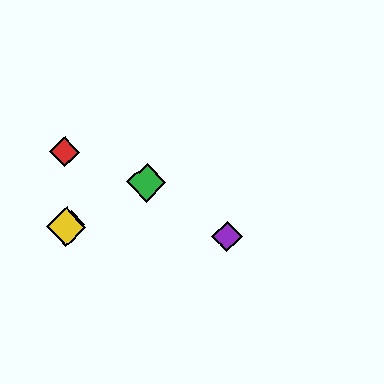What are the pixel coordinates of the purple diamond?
The purple diamond is at (227, 236).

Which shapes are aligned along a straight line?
The blue diamond, the green diamond, the yellow diamond are aligned along a straight line.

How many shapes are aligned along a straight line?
3 shapes (the blue diamond, the green diamond, the yellow diamond) are aligned along a straight line.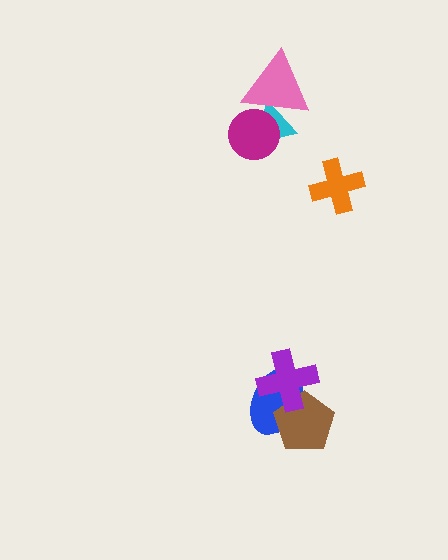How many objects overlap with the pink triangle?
2 objects overlap with the pink triangle.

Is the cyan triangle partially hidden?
Yes, it is partially covered by another shape.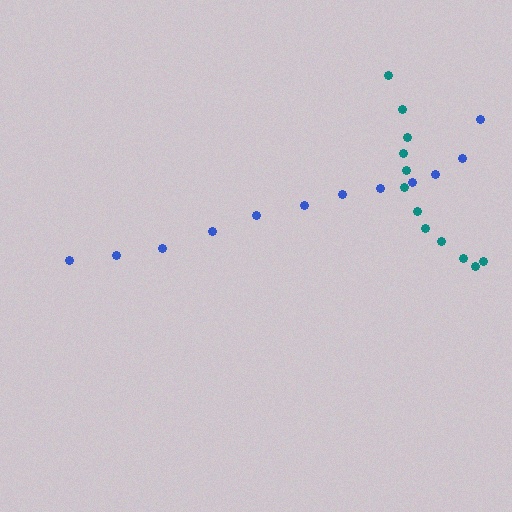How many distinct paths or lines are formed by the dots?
There are 2 distinct paths.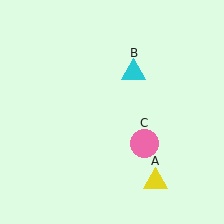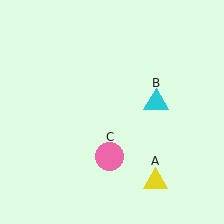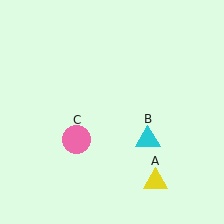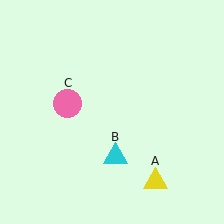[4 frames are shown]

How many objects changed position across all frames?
2 objects changed position: cyan triangle (object B), pink circle (object C).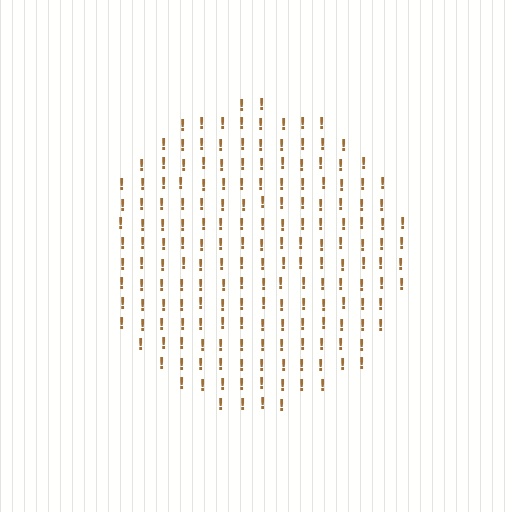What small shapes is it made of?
It is made of small exclamation marks.